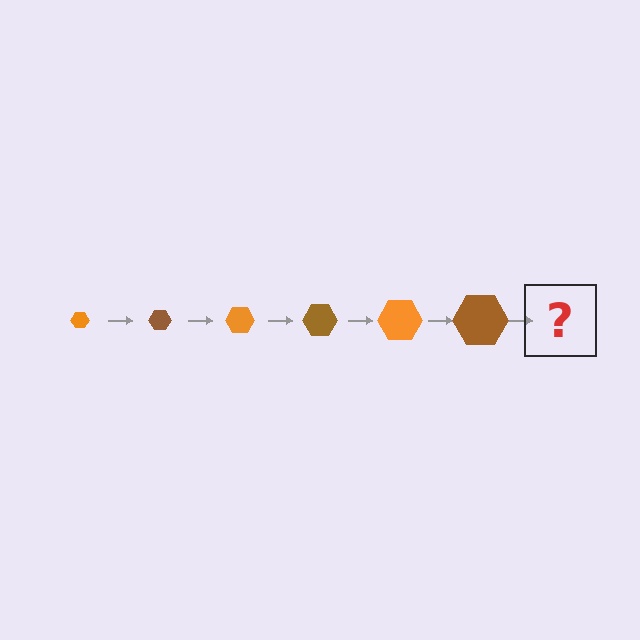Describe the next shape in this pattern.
It should be an orange hexagon, larger than the previous one.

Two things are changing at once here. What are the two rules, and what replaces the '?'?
The two rules are that the hexagon grows larger each step and the color cycles through orange and brown. The '?' should be an orange hexagon, larger than the previous one.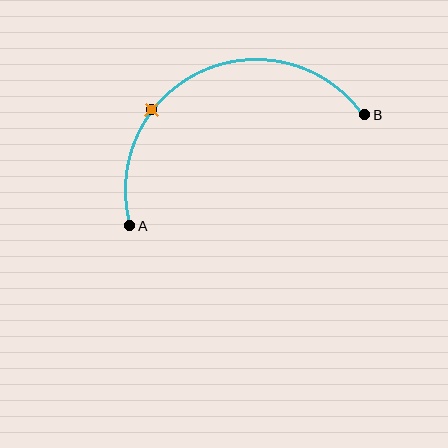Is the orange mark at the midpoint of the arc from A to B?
No. The orange mark lies on the arc but is closer to endpoint A. The arc midpoint would be at the point on the curve equidistant along the arc from both A and B.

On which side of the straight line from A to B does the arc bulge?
The arc bulges above the straight line connecting A and B.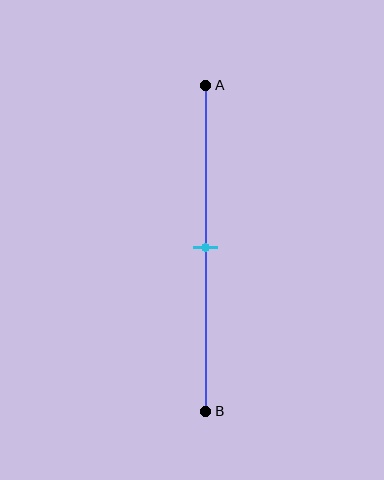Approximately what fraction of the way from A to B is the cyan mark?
The cyan mark is approximately 50% of the way from A to B.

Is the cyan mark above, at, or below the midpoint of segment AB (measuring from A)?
The cyan mark is approximately at the midpoint of segment AB.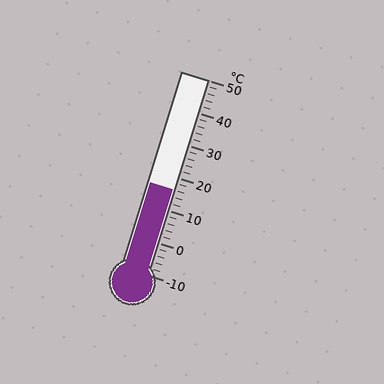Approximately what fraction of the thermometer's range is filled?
The thermometer is filled to approximately 45% of its range.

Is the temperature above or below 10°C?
The temperature is above 10°C.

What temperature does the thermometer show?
The thermometer shows approximately 16°C.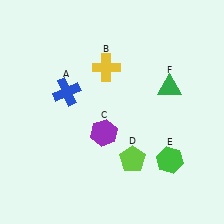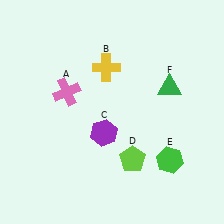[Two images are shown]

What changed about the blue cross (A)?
In Image 1, A is blue. In Image 2, it changed to pink.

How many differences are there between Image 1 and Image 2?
There is 1 difference between the two images.